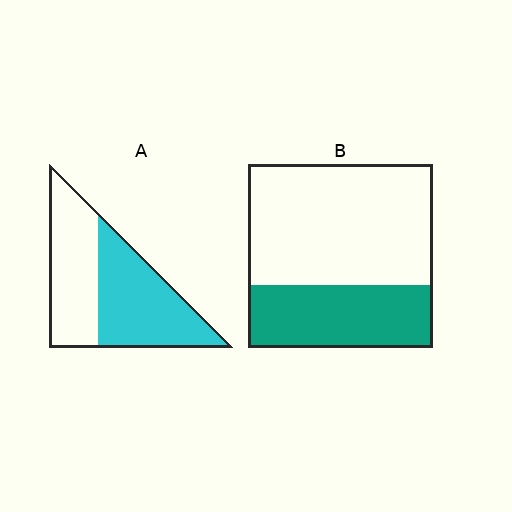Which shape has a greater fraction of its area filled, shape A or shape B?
Shape A.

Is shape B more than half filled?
No.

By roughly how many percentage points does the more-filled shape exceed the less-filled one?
By roughly 20 percentage points (A over B).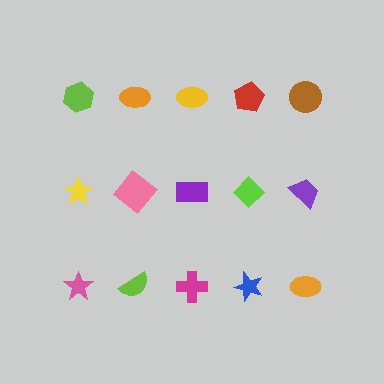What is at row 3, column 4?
A blue star.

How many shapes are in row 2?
5 shapes.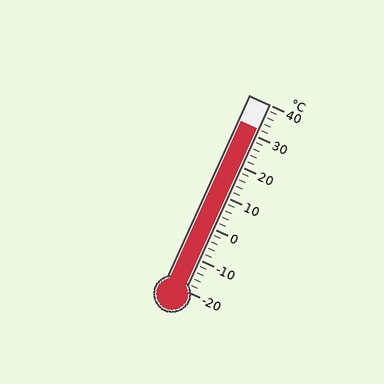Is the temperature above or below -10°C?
The temperature is above -10°C.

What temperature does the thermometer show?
The thermometer shows approximately 32°C.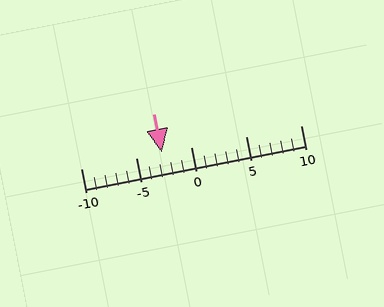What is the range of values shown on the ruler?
The ruler shows values from -10 to 10.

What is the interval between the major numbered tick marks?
The major tick marks are spaced 5 units apart.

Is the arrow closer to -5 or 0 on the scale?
The arrow is closer to -5.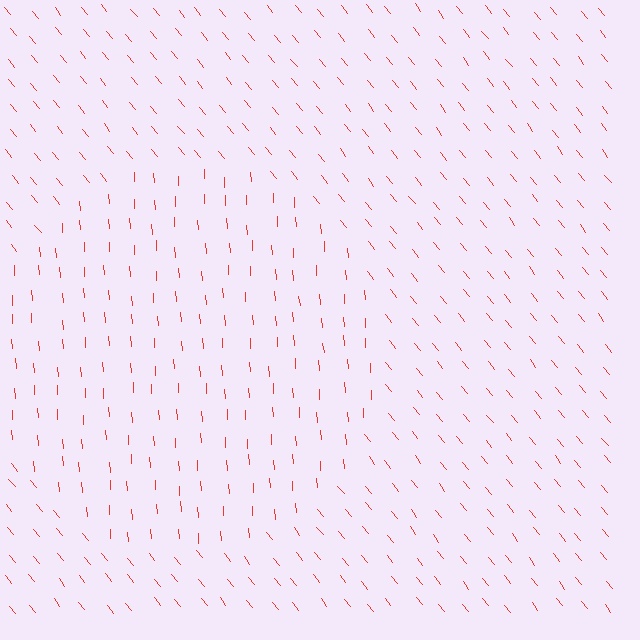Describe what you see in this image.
The image is filled with small red line segments. A circle region in the image has lines oriented differently from the surrounding lines, creating a visible texture boundary.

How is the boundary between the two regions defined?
The boundary is defined purely by a change in line orientation (approximately 35 degrees difference). All lines are the same color and thickness.